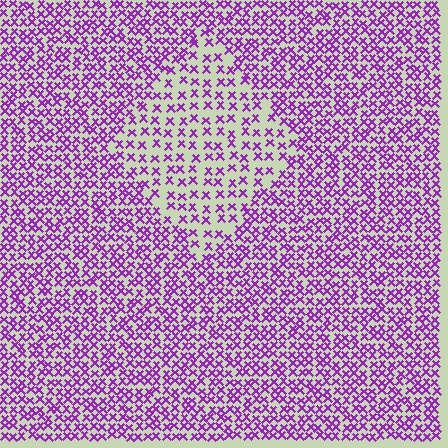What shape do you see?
I see a diamond.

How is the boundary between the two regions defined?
The boundary is defined by a change in element density (approximately 1.9x ratio). All elements are the same color, size, and shape.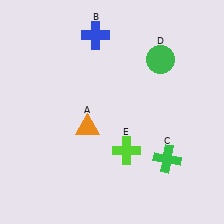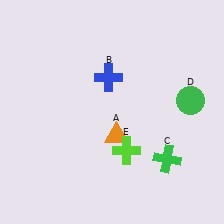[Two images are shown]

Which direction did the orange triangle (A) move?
The orange triangle (A) moved right.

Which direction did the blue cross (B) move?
The blue cross (B) moved down.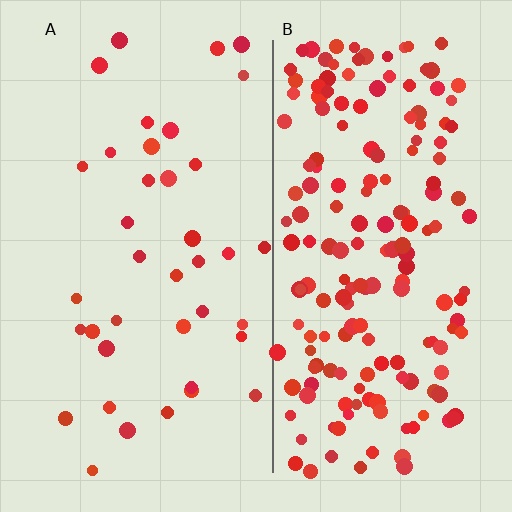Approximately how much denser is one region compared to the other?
Approximately 4.6× — region B over region A.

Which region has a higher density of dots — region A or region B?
B (the right).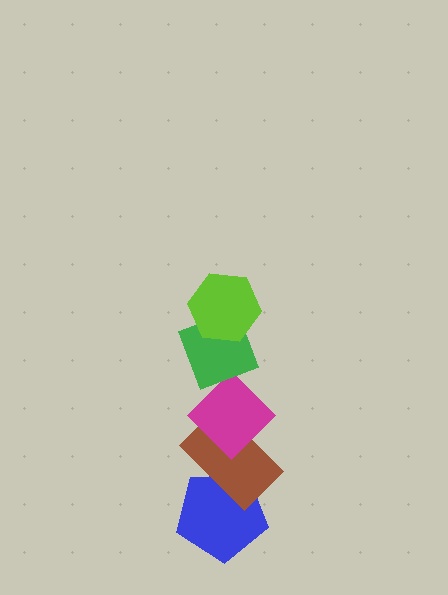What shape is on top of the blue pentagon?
The brown rectangle is on top of the blue pentagon.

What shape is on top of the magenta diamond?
The green diamond is on top of the magenta diamond.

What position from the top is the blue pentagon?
The blue pentagon is 5th from the top.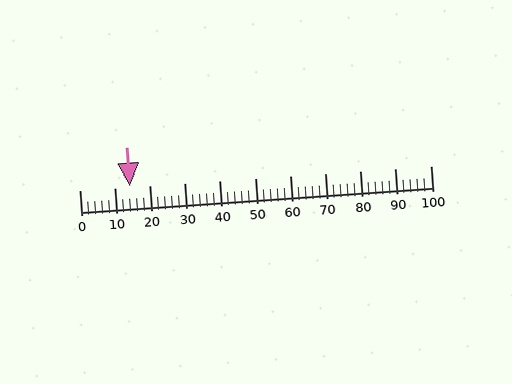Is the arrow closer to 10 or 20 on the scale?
The arrow is closer to 10.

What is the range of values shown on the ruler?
The ruler shows values from 0 to 100.